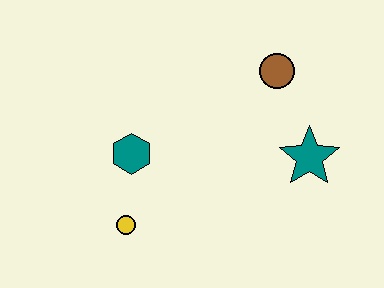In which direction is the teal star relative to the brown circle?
The teal star is below the brown circle.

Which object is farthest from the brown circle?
The yellow circle is farthest from the brown circle.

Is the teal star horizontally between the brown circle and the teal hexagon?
No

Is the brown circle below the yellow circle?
No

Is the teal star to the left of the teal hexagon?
No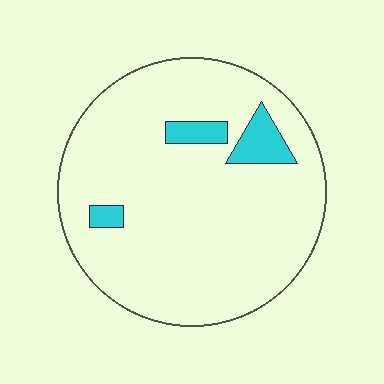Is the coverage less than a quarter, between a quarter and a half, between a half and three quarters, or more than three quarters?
Less than a quarter.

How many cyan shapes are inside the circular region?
3.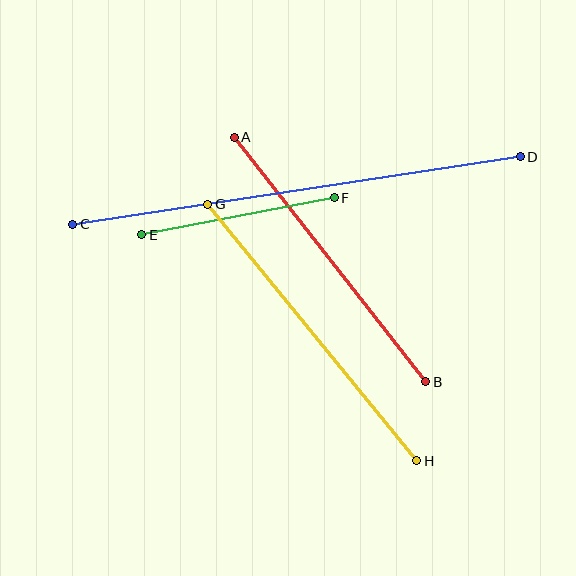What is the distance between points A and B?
The distance is approximately 311 pixels.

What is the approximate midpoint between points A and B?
The midpoint is at approximately (330, 260) pixels.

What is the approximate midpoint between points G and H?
The midpoint is at approximately (312, 333) pixels.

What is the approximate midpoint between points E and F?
The midpoint is at approximately (238, 216) pixels.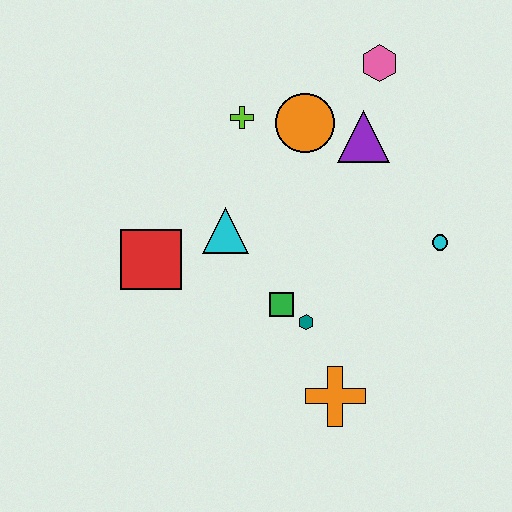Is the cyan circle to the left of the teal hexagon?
No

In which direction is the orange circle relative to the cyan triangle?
The orange circle is above the cyan triangle.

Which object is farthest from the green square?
The pink hexagon is farthest from the green square.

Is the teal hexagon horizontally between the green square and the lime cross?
No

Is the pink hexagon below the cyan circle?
No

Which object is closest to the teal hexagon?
The green square is closest to the teal hexagon.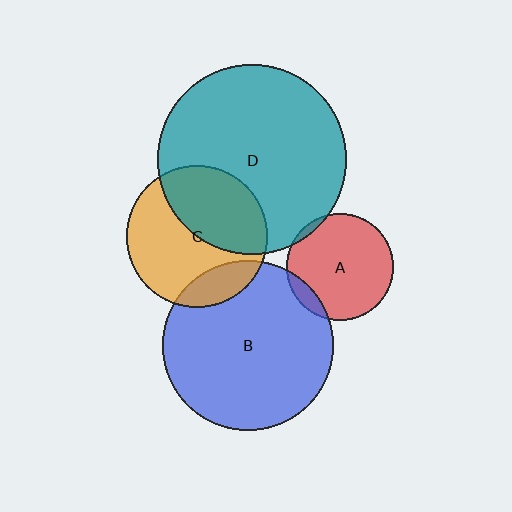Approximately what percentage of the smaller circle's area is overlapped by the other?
Approximately 40%.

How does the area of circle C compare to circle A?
Approximately 1.7 times.